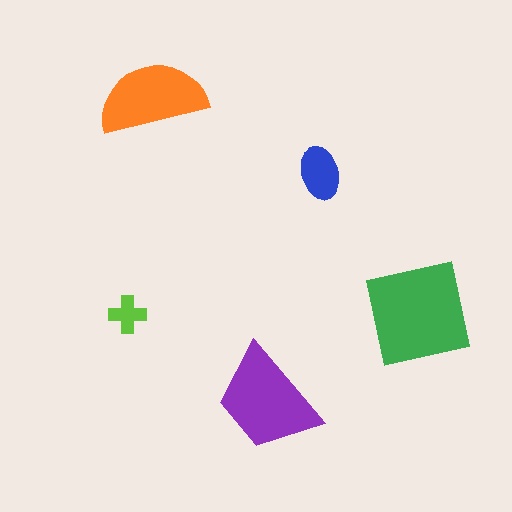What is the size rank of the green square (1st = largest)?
1st.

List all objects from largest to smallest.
The green square, the purple trapezoid, the orange semicircle, the blue ellipse, the lime cross.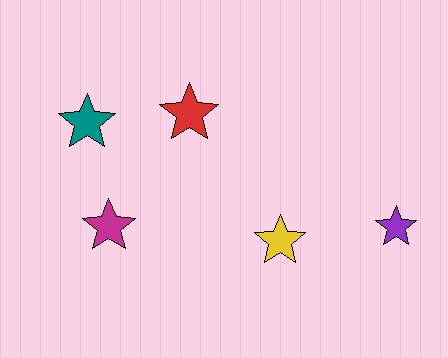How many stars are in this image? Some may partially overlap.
There are 5 stars.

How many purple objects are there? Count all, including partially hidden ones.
There is 1 purple object.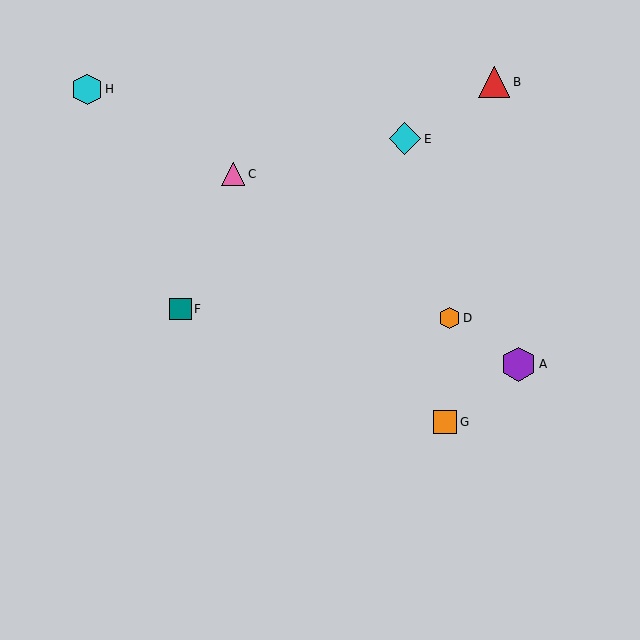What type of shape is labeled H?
Shape H is a cyan hexagon.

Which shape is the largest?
The purple hexagon (labeled A) is the largest.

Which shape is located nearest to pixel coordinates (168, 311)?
The teal square (labeled F) at (181, 309) is nearest to that location.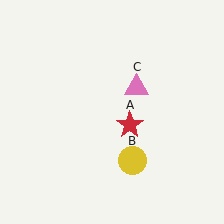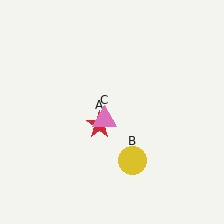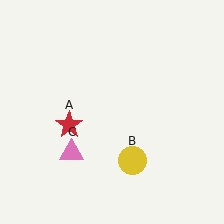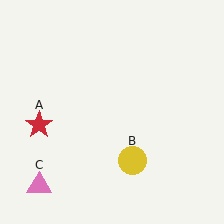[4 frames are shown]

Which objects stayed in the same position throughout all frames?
Yellow circle (object B) remained stationary.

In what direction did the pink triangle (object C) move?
The pink triangle (object C) moved down and to the left.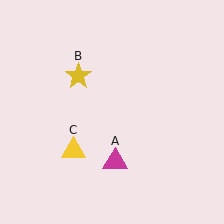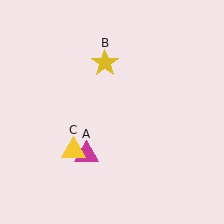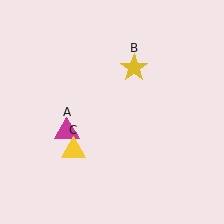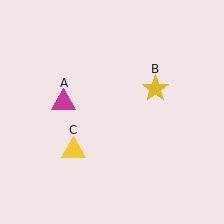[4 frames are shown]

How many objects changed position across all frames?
2 objects changed position: magenta triangle (object A), yellow star (object B).